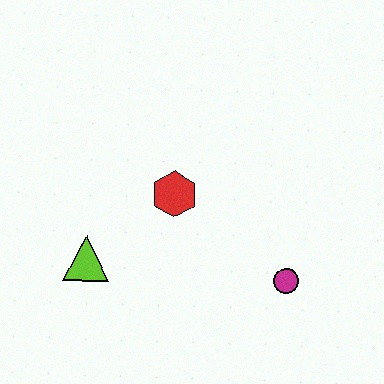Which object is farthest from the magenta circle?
The lime triangle is farthest from the magenta circle.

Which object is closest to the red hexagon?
The lime triangle is closest to the red hexagon.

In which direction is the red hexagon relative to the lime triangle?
The red hexagon is to the right of the lime triangle.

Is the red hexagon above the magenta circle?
Yes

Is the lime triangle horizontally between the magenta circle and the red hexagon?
No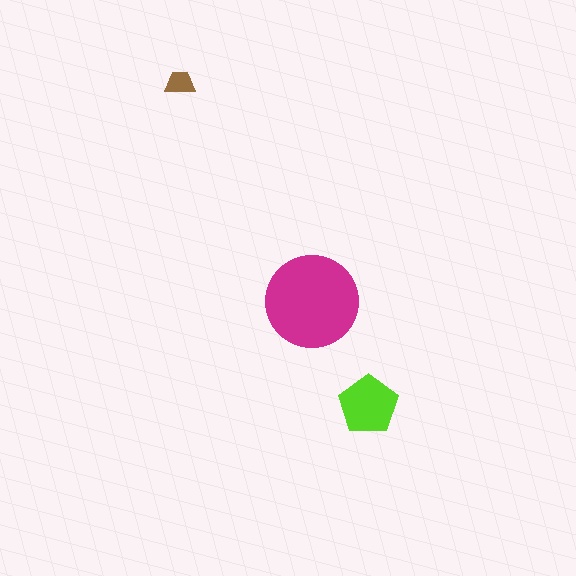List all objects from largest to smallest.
The magenta circle, the lime pentagon, the brown trapezoid.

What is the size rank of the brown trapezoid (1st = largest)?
3rd.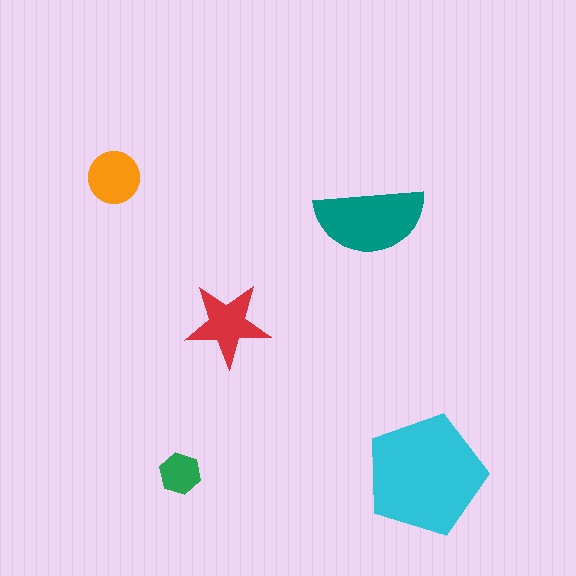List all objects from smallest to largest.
The green hexagon, the orange circle, the red star, the teal semicircle, the cyan pentagon.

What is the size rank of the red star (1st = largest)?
3rd.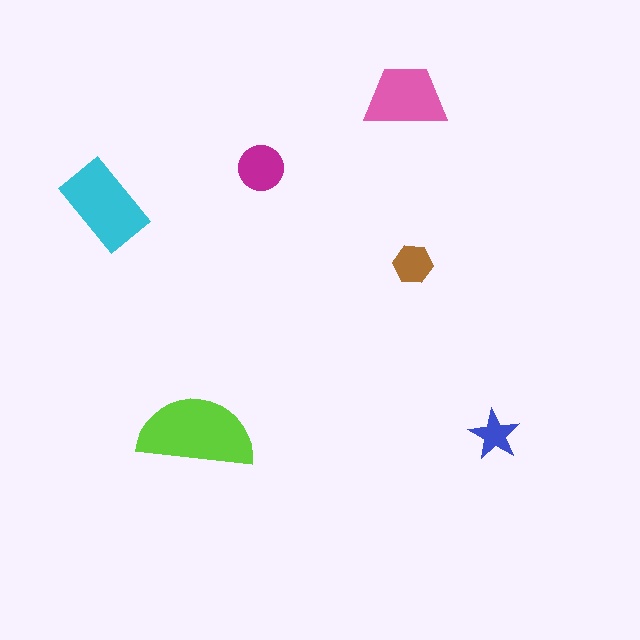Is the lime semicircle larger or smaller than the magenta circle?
Larger.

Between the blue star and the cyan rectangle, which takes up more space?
The cyan rectangle.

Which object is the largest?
The lime semicircle.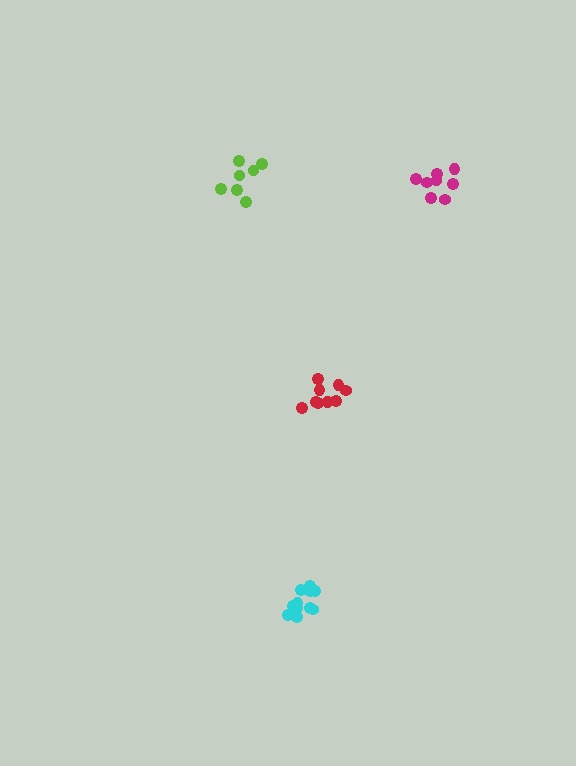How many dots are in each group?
Group 1: 9 dots, Group 2: 8 dots, Group 3: 7 dots, Group 4: 11 dots (35 total).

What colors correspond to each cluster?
The clusters are colored: red, magenta, lime, cyan.